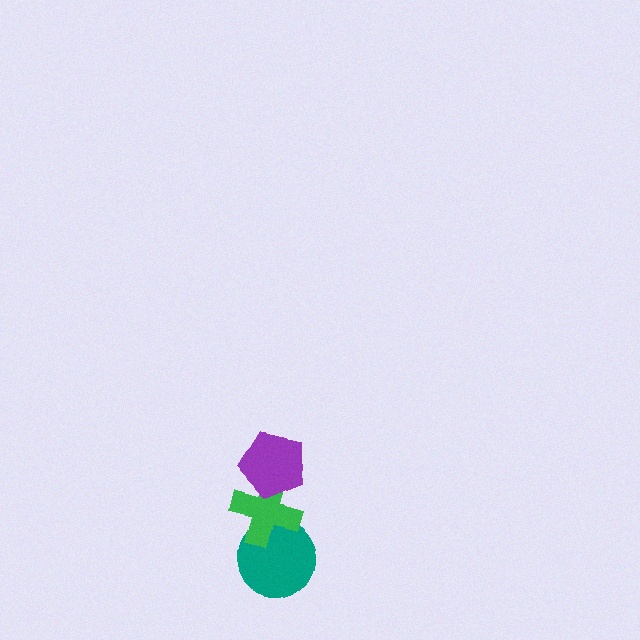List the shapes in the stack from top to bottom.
From top to bottom: the purple pentagon, the green cross, the teal circle.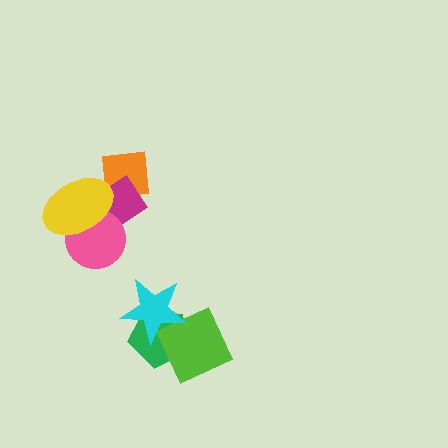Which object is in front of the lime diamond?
The cyan star is in front of the lime diamond.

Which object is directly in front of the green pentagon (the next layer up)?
The lime diamond is directly in front of the green pentagon.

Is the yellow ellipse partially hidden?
No, no other shape covers it.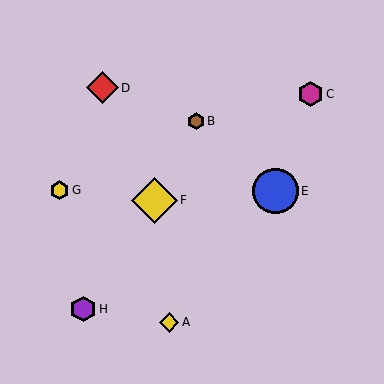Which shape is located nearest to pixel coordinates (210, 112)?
The brown hexagon (labeled B) at (196, 121) is nearest to that location.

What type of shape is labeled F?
Shape F is a yellow diamond.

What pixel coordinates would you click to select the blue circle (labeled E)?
Click at (275, 191) to select the blue circle E.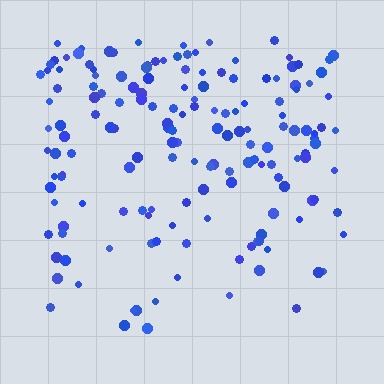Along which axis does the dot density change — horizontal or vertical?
Vertical.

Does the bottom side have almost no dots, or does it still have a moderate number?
Still a moderate number, just noticeably fewer than the top.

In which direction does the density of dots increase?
From bottom to top, with the top side densest.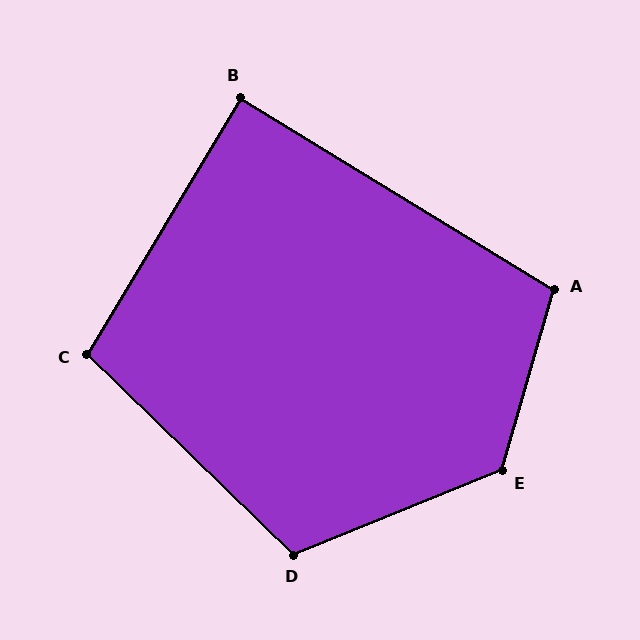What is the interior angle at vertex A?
Approximately 105 degrees (obtuse).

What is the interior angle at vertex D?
Approximately 114 degrees (obtuse).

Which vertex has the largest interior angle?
E, at approximately 128 degrees.